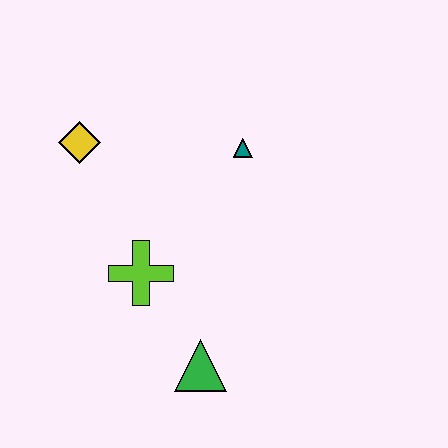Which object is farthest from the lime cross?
The teal triangle is farthest from the lime cross.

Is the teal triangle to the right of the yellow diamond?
Yes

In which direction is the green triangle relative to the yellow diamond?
The green triangle is below the yellow diamond.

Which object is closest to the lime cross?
The green triangle is closest to the lime cross.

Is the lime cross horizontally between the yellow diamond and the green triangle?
Yes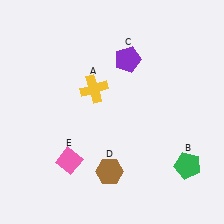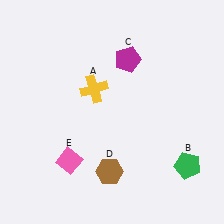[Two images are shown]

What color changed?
The pentagon (C) changed from purple in Image 1 to magenta in Image 2.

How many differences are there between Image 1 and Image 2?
There is 1 difference between the two images.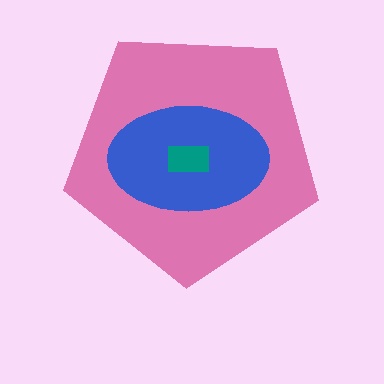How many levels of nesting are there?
3.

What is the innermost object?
The teal rectangle.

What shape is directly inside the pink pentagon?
The blue ellipse.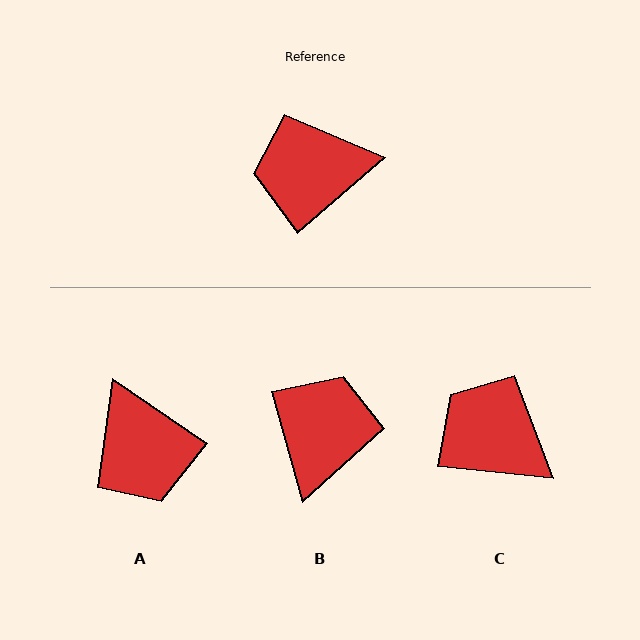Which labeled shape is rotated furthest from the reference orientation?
B, about 115 degrees away.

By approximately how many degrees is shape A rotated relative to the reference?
Approximately 105 degrees counter-clockwise.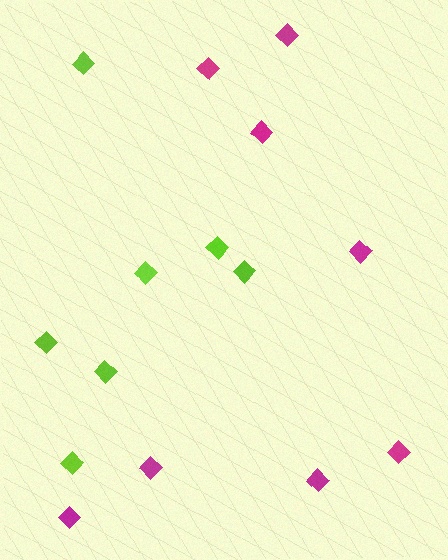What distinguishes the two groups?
There are 2 groups: one group of lime diamonds (7) and one group of magenta diamonds (8).